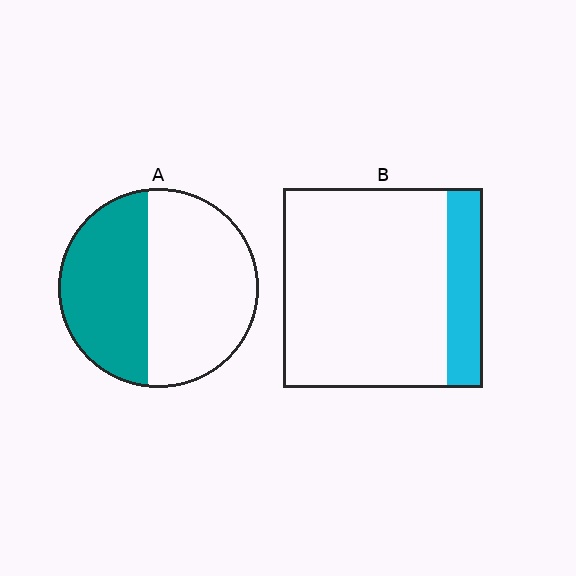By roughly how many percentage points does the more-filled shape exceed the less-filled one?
By roughly 25 percentage points (A over B).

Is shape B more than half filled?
No.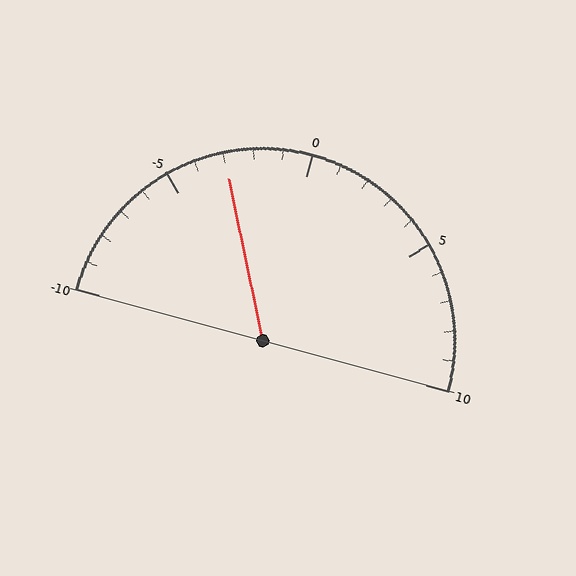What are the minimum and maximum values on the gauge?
The gauge ranges from -10 to 10.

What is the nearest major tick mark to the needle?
The nearest major tick mark is -5.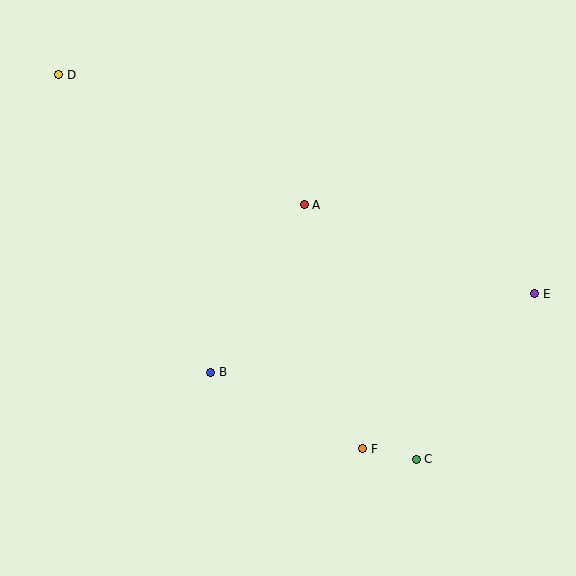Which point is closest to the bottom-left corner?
Point B is closest to the bottom-left corner.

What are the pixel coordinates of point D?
Point D is at (59, 75).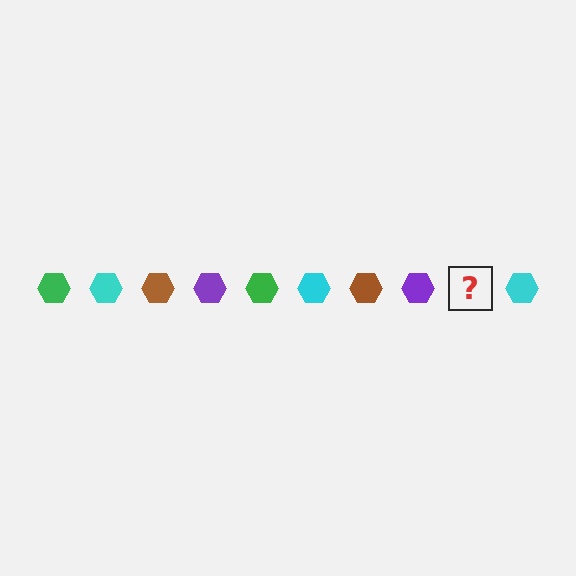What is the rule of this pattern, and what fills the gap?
The rule is that the pattern cycles through green, cyan, brown, purple hexagons. The gap should be filled with a green hexagon.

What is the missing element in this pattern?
The missing element is a green hexagon.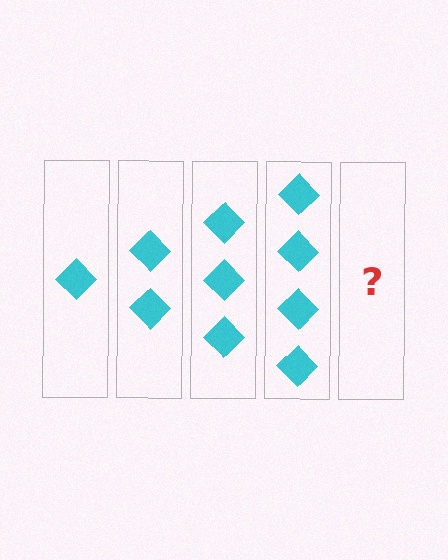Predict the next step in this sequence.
The next step is 5 diamonds.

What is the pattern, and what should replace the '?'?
The pattern is that each step adds one more diamond. The '?' should be 5 diamonds.